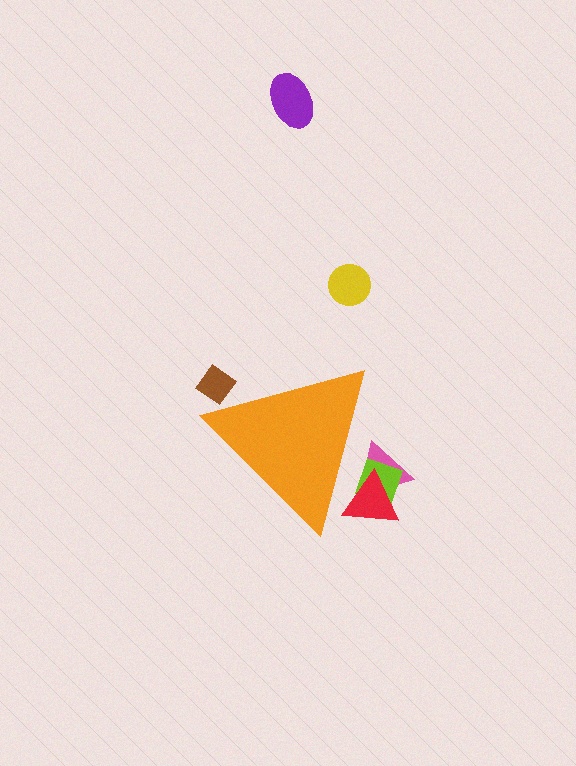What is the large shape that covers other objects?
An orange triangle.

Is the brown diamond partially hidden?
Yes, the brown diamond is partially hidden behind the orange triangle.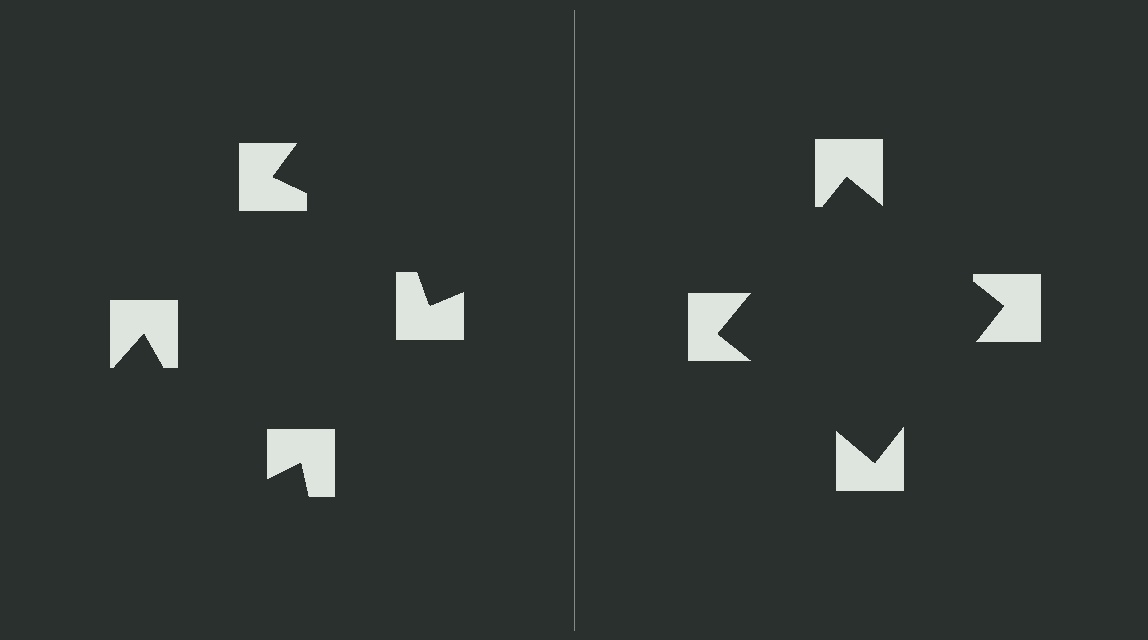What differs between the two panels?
The notched squares are positioned identically on both sides; only the wedge orientations differ. On the right they align to a square; on the left they are misaligned.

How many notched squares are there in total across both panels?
8 — 4 on each side.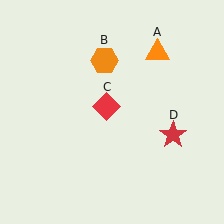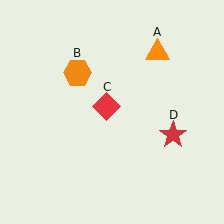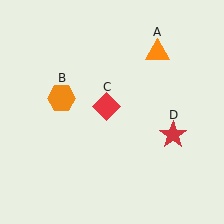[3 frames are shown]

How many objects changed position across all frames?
1 object changed position: orange hexagon (object B).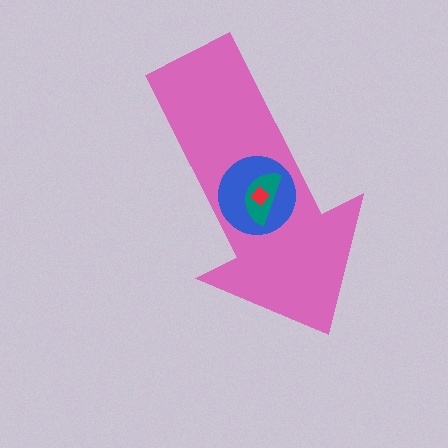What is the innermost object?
The red diamond.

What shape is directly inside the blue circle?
The teal semicircle.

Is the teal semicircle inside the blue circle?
Yes.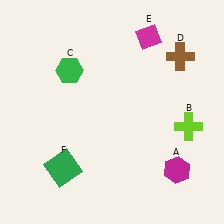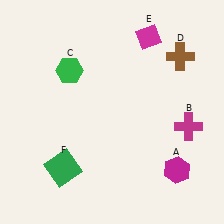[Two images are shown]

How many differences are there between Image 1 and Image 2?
There is 1 difference between the two images.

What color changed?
The cross (B) changed from lime in Image 1 to magenta in Image 2.